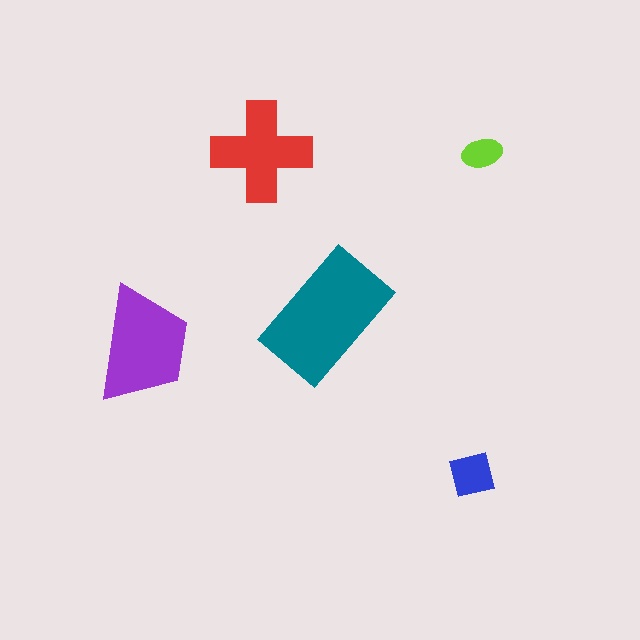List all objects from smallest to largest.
The lime ellipse, the blue square, the red cross, the purple trapezoid, the teal rectangle.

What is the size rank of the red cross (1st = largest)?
3rd.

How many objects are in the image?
There are 5 objects in the image.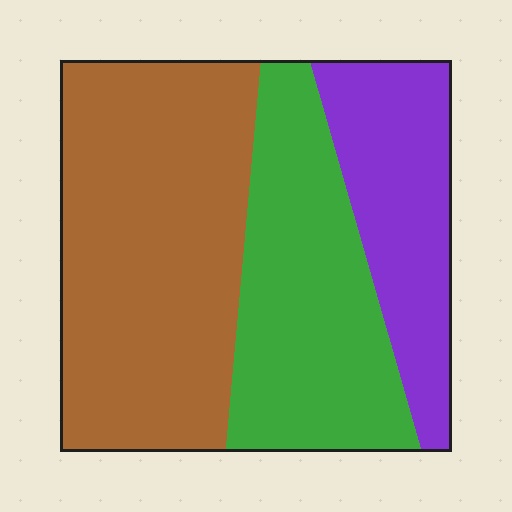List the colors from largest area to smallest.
From largest to smallest: brown, green, purple.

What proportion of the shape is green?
Green covers about 30% of the shape.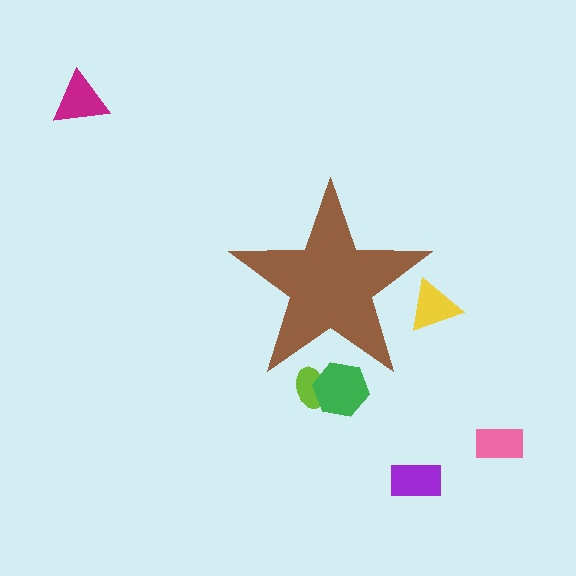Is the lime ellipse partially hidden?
Yes, the lime ellipse is partially hidden behind the brown star.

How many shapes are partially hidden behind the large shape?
3 shapes are partially hidden.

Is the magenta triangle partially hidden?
No, the magenta triangle is fully visible.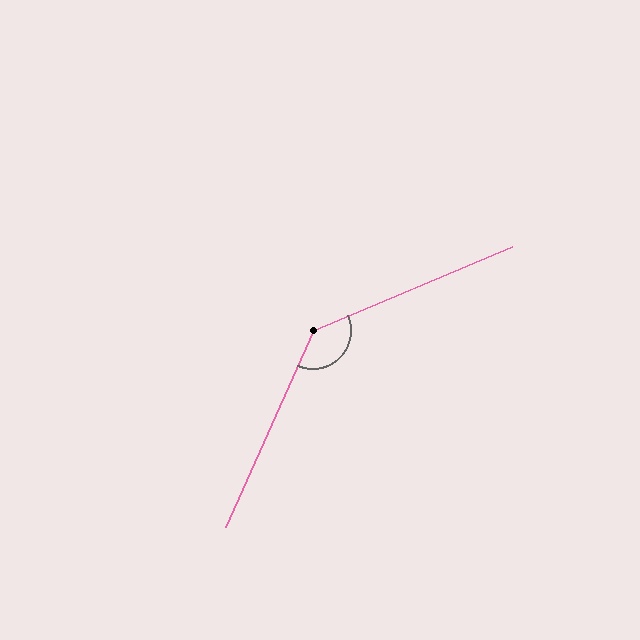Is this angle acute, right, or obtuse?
It is obtuse.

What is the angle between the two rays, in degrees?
Approximately 137 degrees.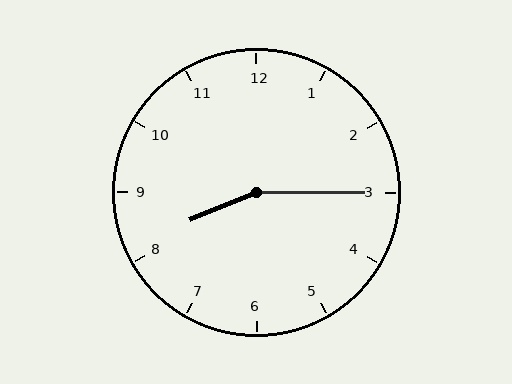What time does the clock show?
8:15.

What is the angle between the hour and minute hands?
Approximately 158 degrees.